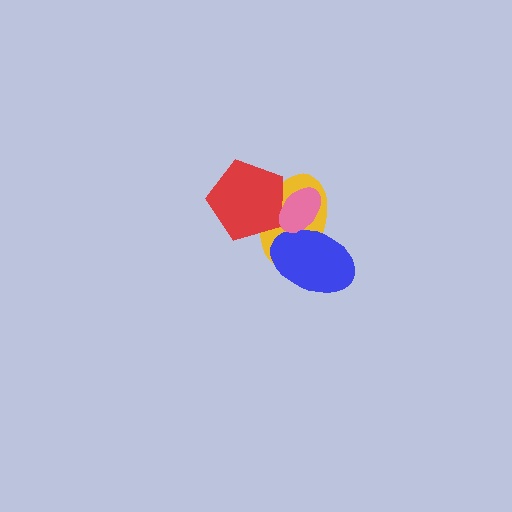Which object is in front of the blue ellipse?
The pink ellipse is in front of the blue ellipse.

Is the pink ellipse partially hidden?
No, no other shape covers it.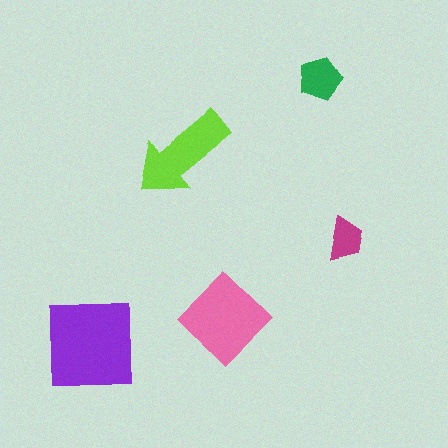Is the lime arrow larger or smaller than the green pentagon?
Larger.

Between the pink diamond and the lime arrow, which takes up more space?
The pink diamond.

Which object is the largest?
The purple square.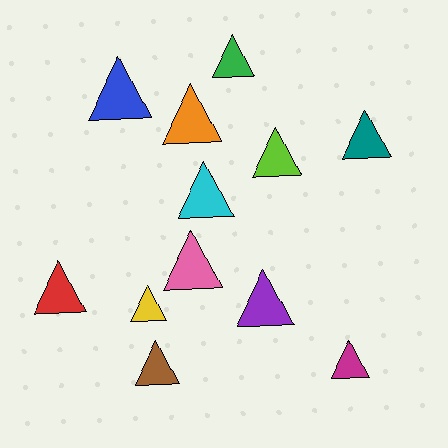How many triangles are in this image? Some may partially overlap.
There are 12 triangles.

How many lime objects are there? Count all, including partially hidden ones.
There is 1 lime object.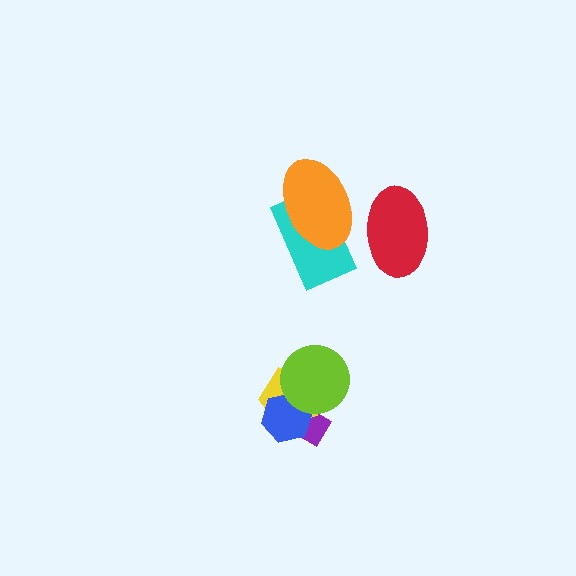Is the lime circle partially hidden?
No, no other shape covers it.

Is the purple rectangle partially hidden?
Yes, it is partially covered by another shape.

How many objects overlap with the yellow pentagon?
3 objects overlap with the yellow pentagon.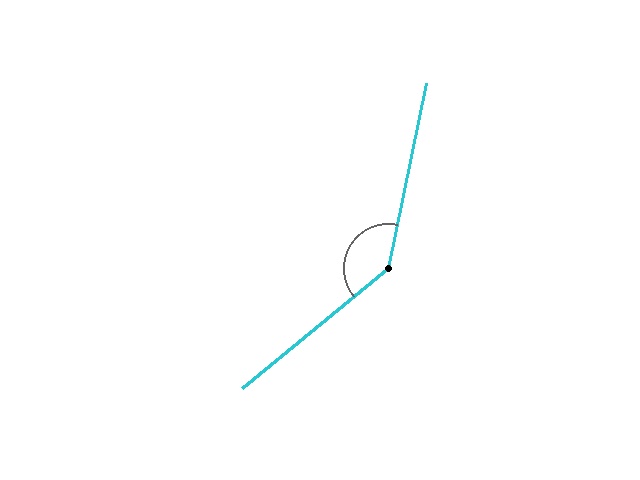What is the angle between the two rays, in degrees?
Approximately 141 degrees.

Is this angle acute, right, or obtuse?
It is obtuse.